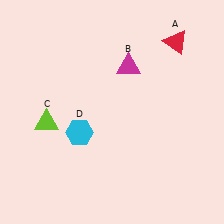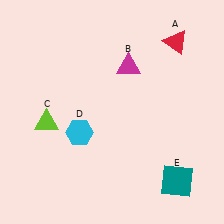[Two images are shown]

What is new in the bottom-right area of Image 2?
A teal square (E) was added in the bottom-right area of Image 2.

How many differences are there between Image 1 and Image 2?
There is 1 difference between the two images.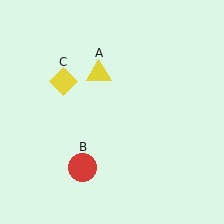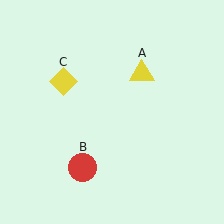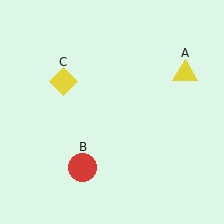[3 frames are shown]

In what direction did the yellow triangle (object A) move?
The yellow triangle (object A) moved right.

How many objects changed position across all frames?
1 object changed position: yellow triangle (object A).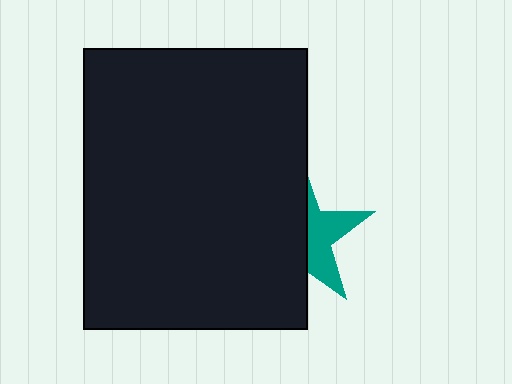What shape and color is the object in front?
The object in front is a black rectangle.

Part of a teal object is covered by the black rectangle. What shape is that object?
It is a star.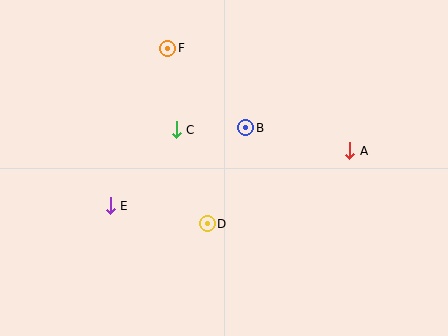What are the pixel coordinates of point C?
Point C is at (176, 130).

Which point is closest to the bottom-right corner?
Point A is closest to the bottom-right corner.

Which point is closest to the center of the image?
Point B at (246, 128) is closest to the center.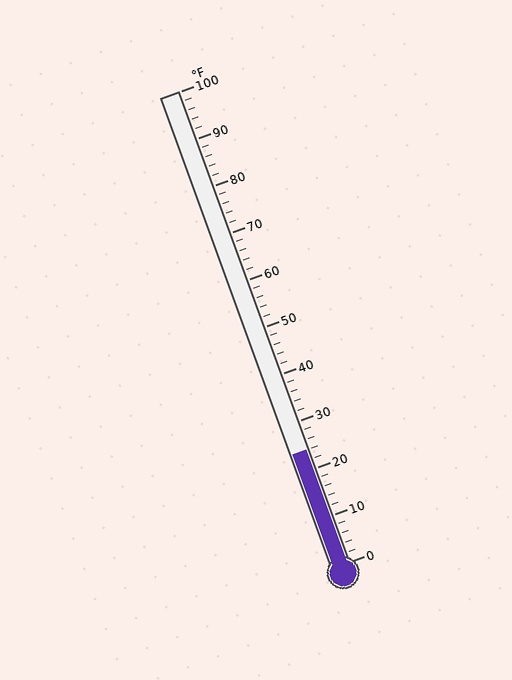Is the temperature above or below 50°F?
The temperature is below 50°F.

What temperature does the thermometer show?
The thermometer shows approximately 24°F.